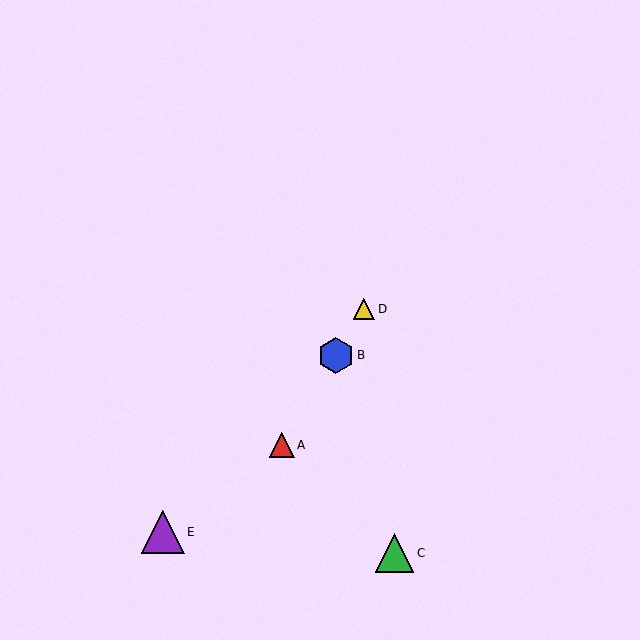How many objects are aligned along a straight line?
3 objects (A, B, D) are aligned along a straight line.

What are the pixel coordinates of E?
Object E is at (163, 532).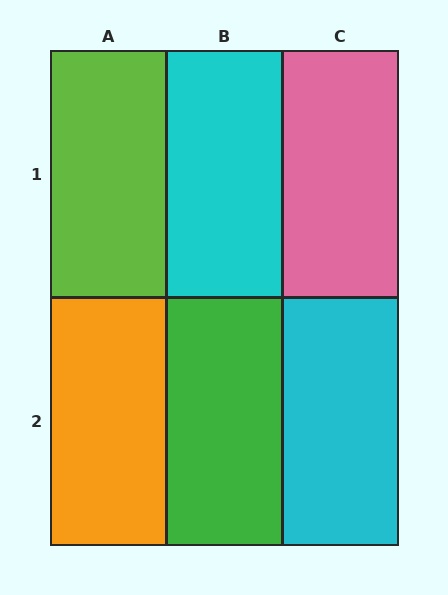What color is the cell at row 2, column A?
Orange.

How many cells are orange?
1 cell is orange.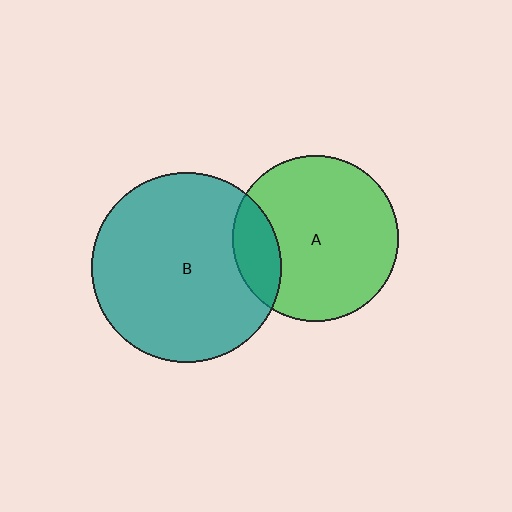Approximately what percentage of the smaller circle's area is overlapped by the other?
Approximately 15%.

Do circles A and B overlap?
Yes.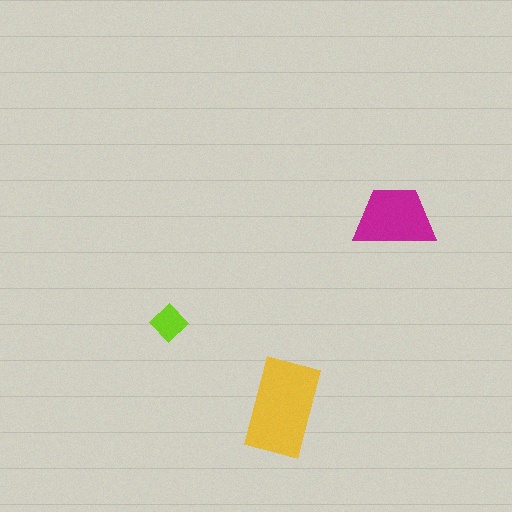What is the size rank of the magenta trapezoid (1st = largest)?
2nd.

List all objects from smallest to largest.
The lime diamond, the magenta trapezoid, the yellow rectangle.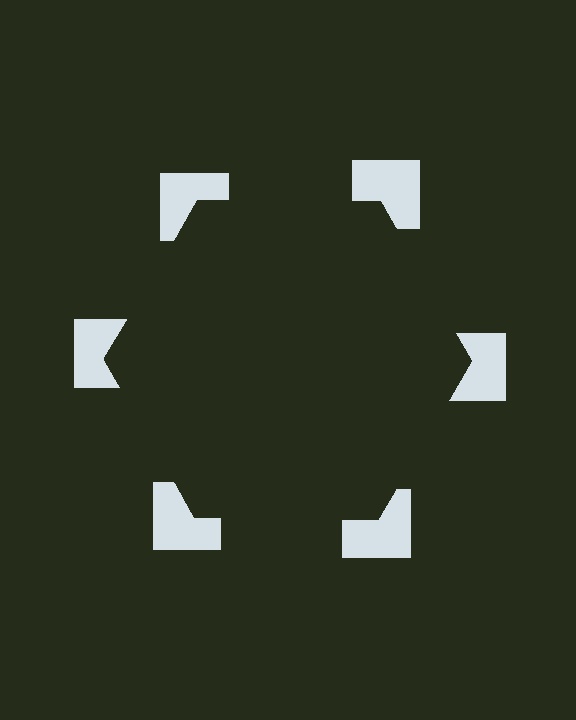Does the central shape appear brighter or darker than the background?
It typically appears slightly darker than the background, even though no actual brightness change is drawn.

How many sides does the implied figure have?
6 sides.